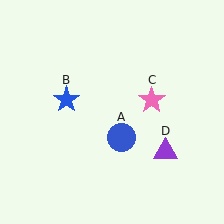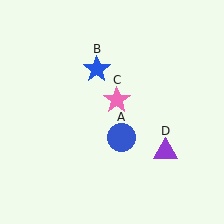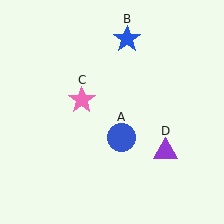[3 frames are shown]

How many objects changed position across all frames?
2 objects changed position: blue star (object B), pink star (object C).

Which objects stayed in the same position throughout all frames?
Blue circle (object A) and purple triangle (object D) remained stationary.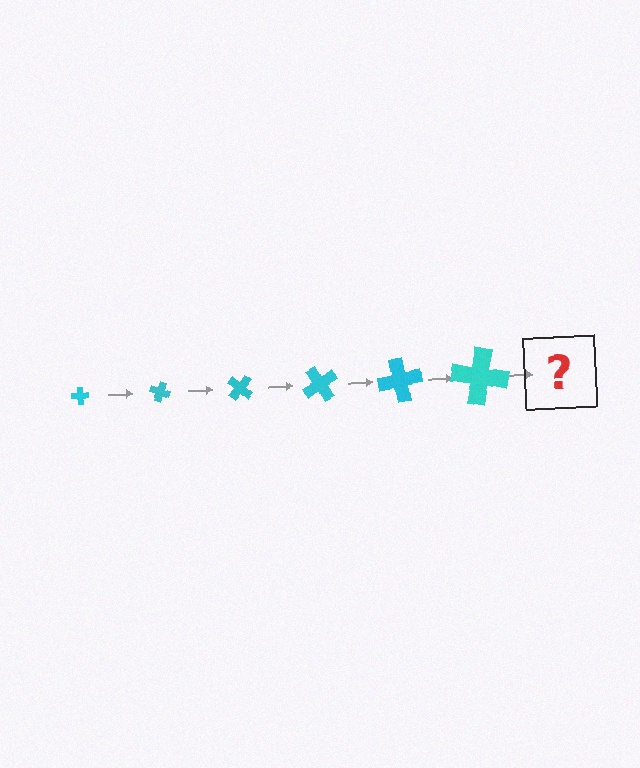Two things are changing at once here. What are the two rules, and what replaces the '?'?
The two rules are that the cross grows larger each step and it rotates 20 degrees each step. The '?' should be a cross, larger than the previous one and rotated 120 degrees from the start.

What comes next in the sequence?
The next element should be a cross, larger than the previous one and rotated 120 degrees from the start.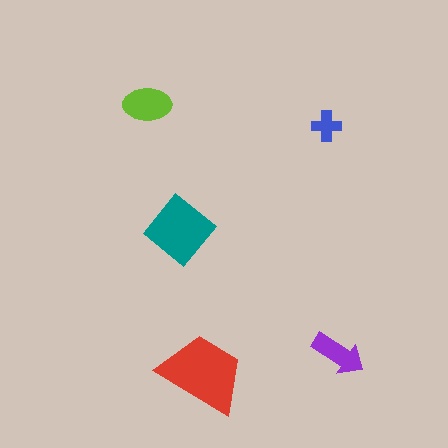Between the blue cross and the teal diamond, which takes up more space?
The teal diamond.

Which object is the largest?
The red trapezoid.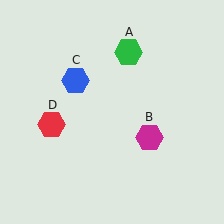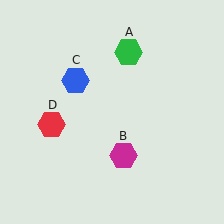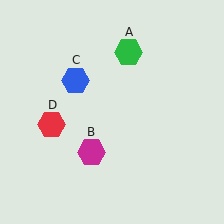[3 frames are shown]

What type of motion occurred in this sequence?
The magenta hexagon (object B) rotated clockwise around the center of the scene.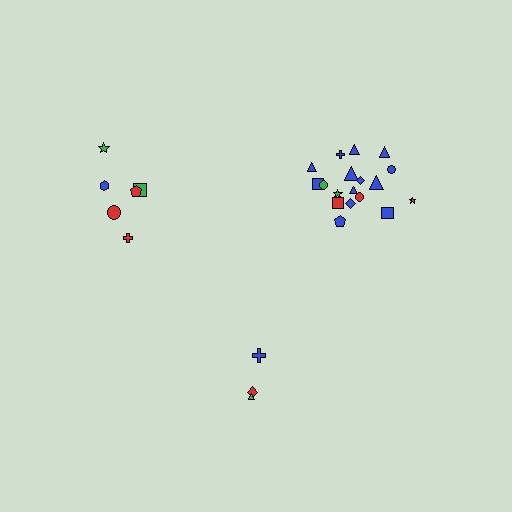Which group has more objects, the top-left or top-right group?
The top-right group.